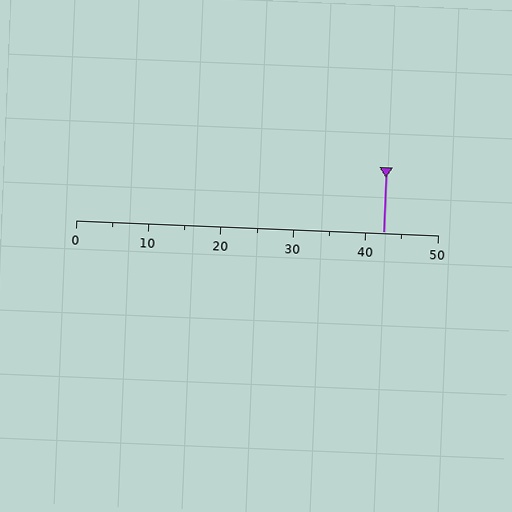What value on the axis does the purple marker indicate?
The marker indicates approximately 42.5.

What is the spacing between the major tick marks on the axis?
The major ticks are spaced 10 apart.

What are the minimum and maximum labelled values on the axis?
The axis runs from 0 to 50.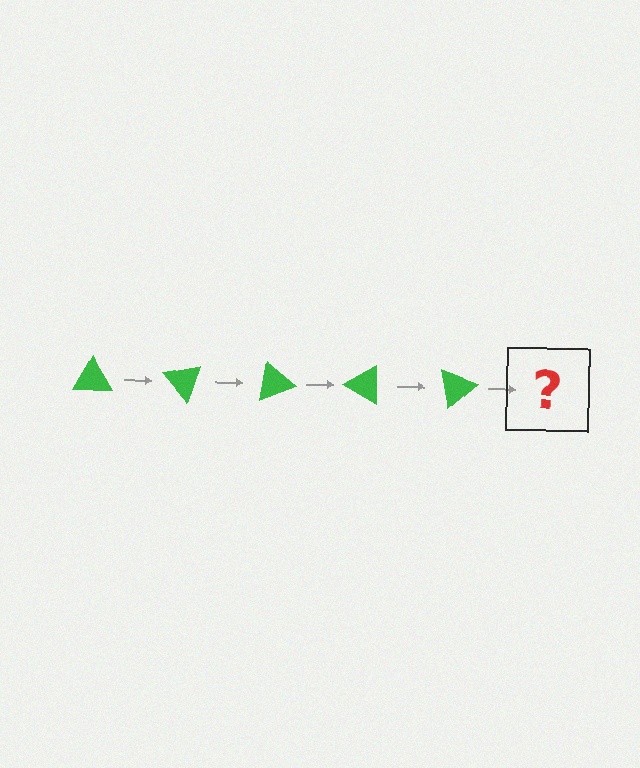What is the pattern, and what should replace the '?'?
The pattern is that the triangle rotates 50 degrees each step. The '?' should be a green triangle rotated 250 degrees.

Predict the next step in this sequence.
The next step is a green triangle rotated 250 degrees.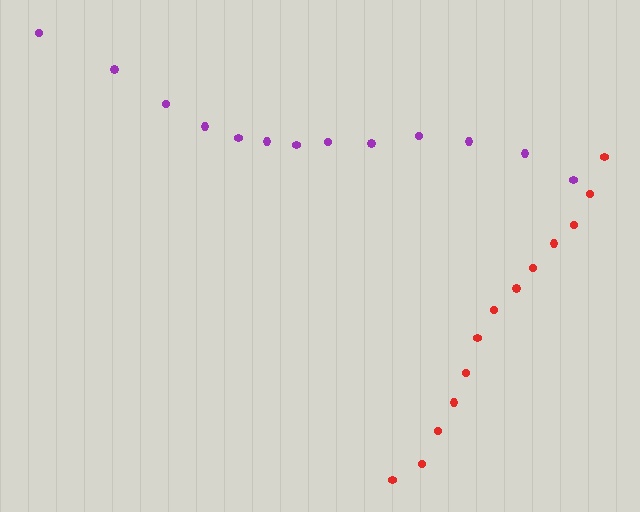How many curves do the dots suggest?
There are 2 distinct paths.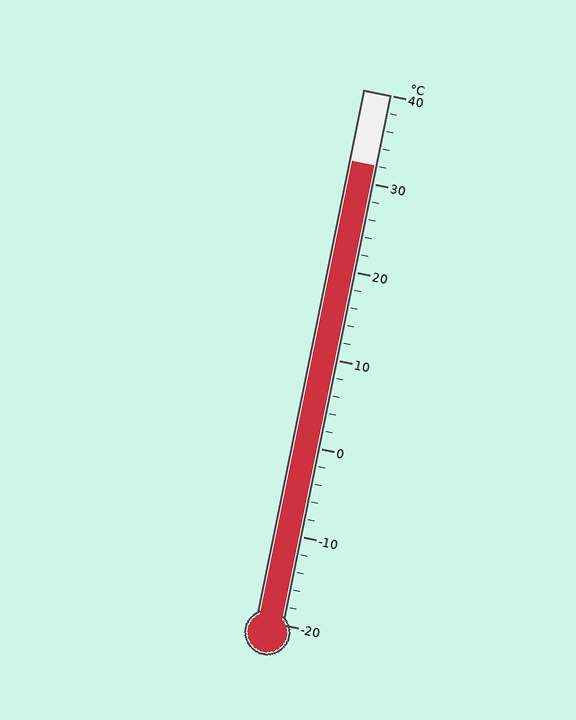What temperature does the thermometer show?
The thermometer shows approximately 32°C.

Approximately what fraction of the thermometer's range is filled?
The thermometer is filled to approximately 85% of its range.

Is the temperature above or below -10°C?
The temperature is above -10°C.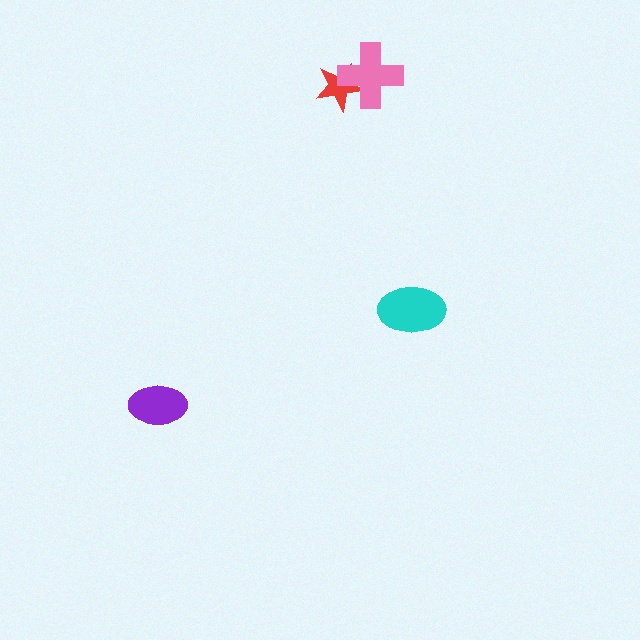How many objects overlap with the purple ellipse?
0 objects overlap with the purple ellipse.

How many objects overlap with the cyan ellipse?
0 objects overlap with the cyan ellipse.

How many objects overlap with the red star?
1 object overlaps with the red star.